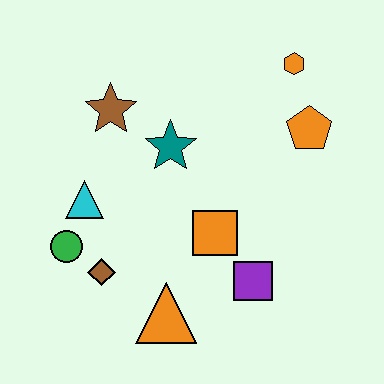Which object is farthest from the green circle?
The orange hexagon is farthest from the green circle.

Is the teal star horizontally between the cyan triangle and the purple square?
Yes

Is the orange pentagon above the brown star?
No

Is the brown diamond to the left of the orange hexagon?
Yes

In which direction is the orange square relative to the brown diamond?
The orange square is to the right of the brown diamond.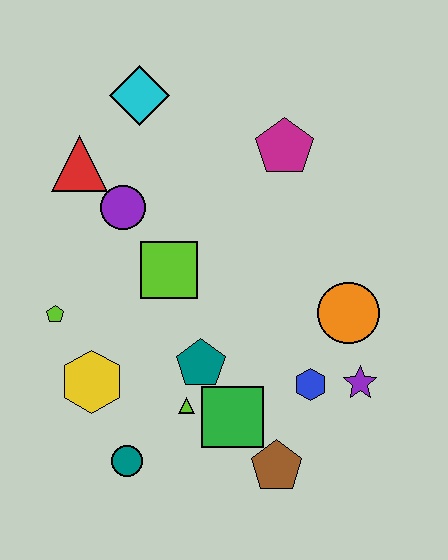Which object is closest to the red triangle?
The purple circle is closest to the red triangle.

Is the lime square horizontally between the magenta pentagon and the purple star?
No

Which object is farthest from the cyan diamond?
The brown pentagon is farthest from the cyan diamond.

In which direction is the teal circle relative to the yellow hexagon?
The teal circle is below the yellow hexagon.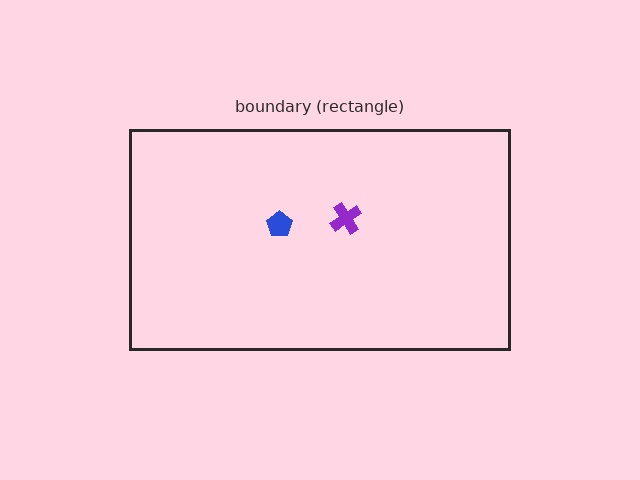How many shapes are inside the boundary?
2 inside, 0 outside.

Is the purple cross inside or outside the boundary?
Inside.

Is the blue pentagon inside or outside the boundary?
Inside.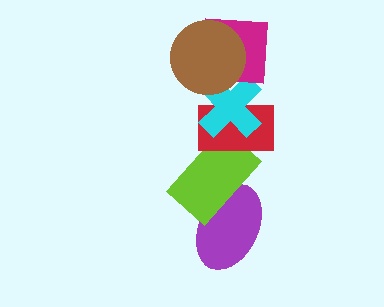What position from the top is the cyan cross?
The cyan cross is 3rd from the top.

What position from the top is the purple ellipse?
The purple ellipse is 6th from the top.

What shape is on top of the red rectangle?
The cyan cross is on top of the red rectangle.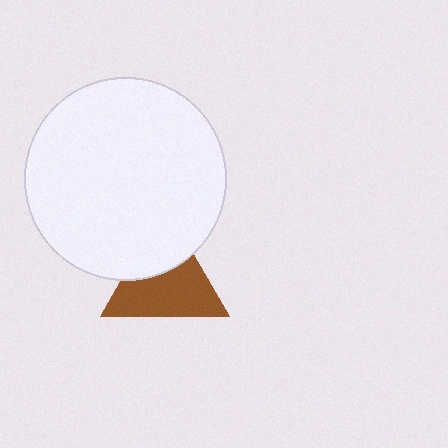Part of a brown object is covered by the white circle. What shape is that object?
It is a triangle.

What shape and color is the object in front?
The object in front is a white circle.